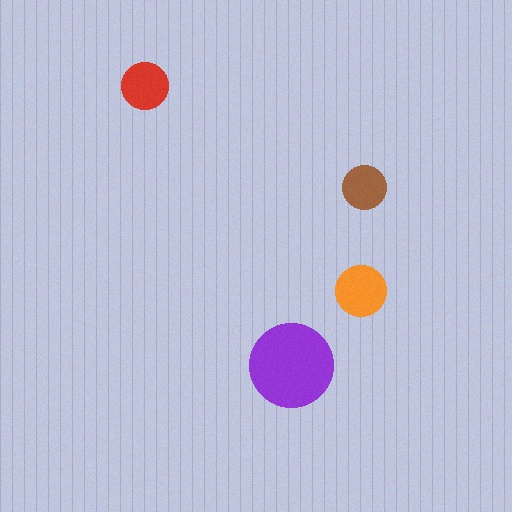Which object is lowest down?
The purple circle is bottommost.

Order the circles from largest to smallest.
the purple one, the orange one, the red one, the brown one.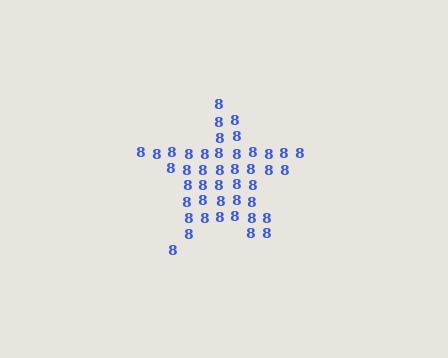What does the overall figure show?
The overall figure shows a star.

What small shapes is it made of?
It is made of small digit 8's.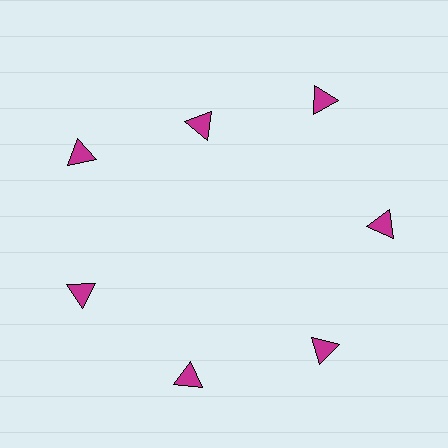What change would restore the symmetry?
The symmetry would be restored by moving it outward, back onto the ring so that all 7 triangles sit at equal angles and equal distance from the center.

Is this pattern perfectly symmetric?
No. The 7 magenta triangles are arranged in a ring, but one element near the 12 o'clock position is pulled inward toward the center, breaking the 7-fold rotational symmetry.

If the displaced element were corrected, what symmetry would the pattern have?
It would have 7-fold rotational symmetry — the pattern would map onto itself every 51 degrees.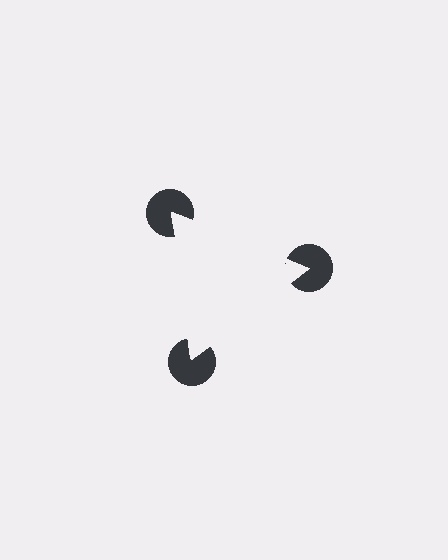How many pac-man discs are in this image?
There are 3 — one at each vertex of the illusory triangle.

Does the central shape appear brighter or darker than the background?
It typically appears slightly brighter than the background, even though no actual brightness change is drawn.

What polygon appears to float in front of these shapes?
An illusory triangle — its edges are inferred from the aligned wedge cuts in the pac-man discs, not physically drawn.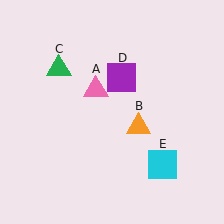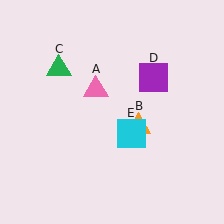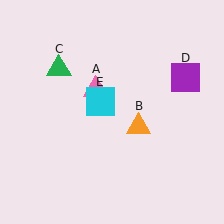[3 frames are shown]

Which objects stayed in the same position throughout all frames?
Pink triangle (object A) and orange triangle (object B) and green triangle (object C) remained stationary.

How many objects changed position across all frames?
2 objects changed position: purple square (object D), cyan square (object E).